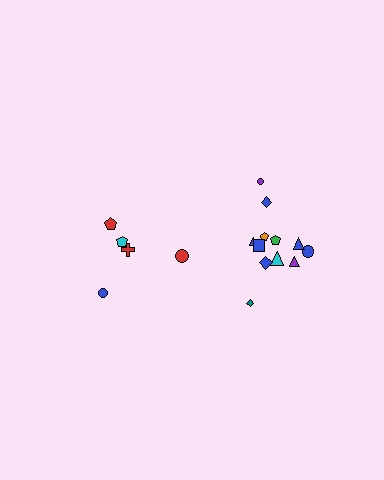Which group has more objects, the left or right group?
The right group.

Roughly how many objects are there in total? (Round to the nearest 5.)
Roughly 15 objects in total.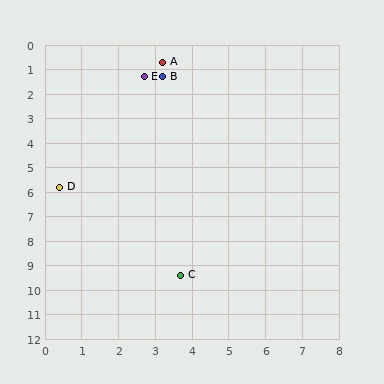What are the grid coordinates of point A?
Point A is at approximately (3.2, 0.7).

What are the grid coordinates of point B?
Point B is at approximately (3.2, 1.3).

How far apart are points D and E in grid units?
Points D and E are about 5.1 grid units apart.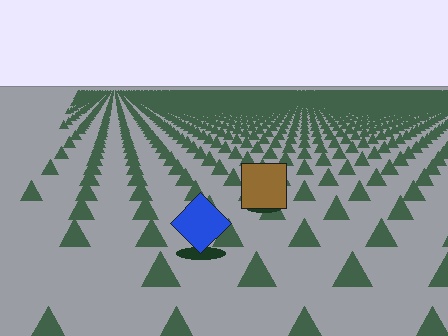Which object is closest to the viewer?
The blue diamond is closest. The texture marks near it are larger and more spread out.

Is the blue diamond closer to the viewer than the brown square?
Yes. The blue diamond is closer — you can tell from the texture gradient: the ground texture is coarser near it.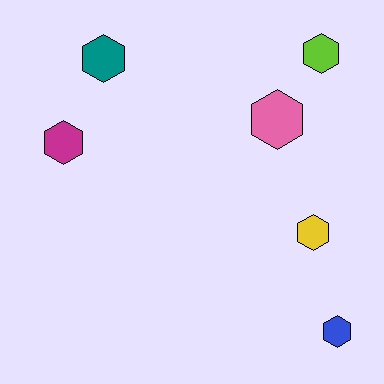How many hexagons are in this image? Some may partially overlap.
There are 6 hexagons.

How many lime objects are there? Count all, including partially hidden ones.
There is 1 lime object.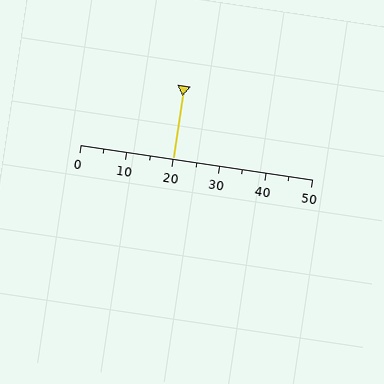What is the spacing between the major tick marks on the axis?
The major ticks are spaced 10 apart.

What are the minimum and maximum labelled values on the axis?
The axis runs from 0 to 50.